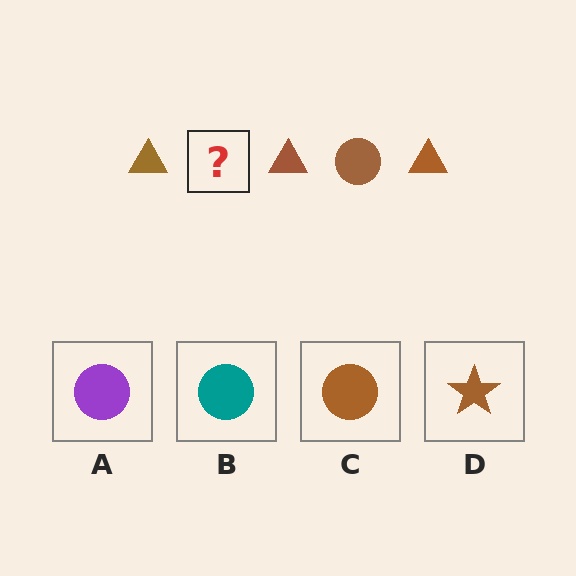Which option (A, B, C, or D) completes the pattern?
C.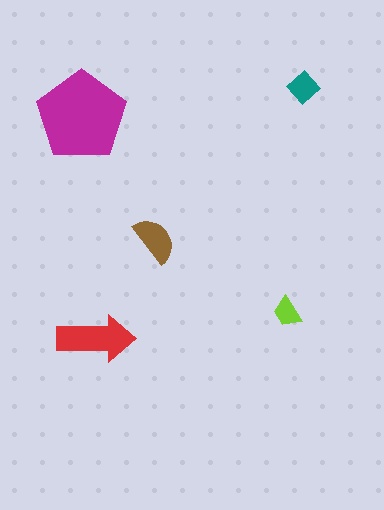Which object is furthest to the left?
The magenta pentagon is leftmost.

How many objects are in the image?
There are 5 objects in the image.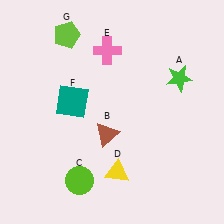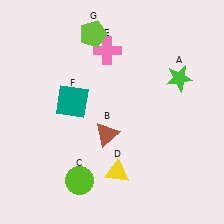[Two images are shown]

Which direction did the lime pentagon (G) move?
The lime pentagon (G) moved right.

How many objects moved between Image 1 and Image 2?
1 object moved between the two images.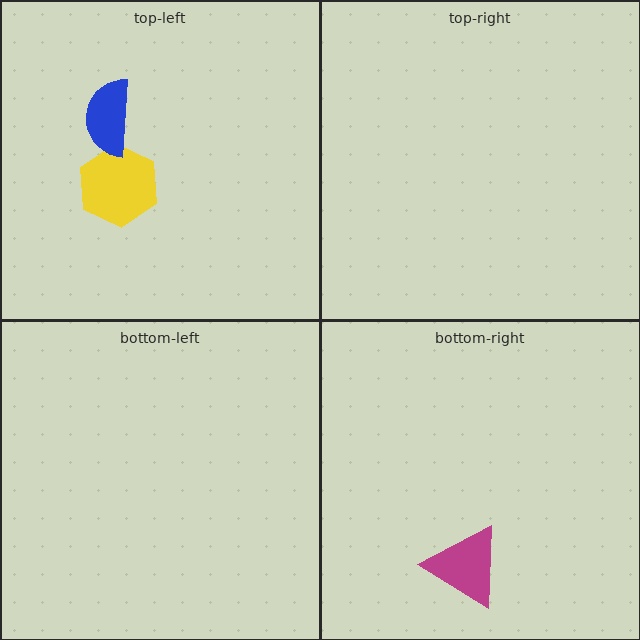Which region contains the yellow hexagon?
The top-left region.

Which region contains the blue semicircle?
The top-left region.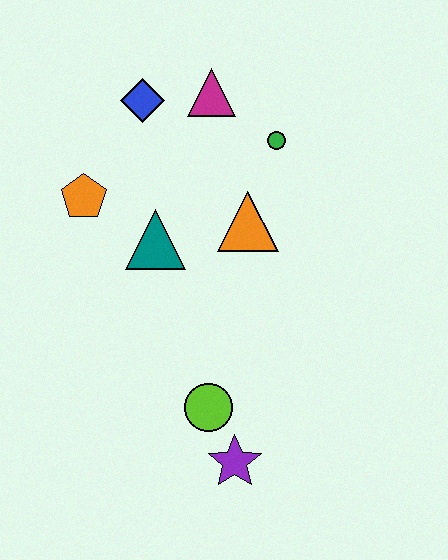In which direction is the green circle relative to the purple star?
The green circle is above the purple star.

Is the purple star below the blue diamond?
Yes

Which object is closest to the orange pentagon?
The teal triangle is closest to the orange pentagon.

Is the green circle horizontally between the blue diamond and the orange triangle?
No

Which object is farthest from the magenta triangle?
The purple star is farthest from the magenta triangle.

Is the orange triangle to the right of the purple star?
Yes